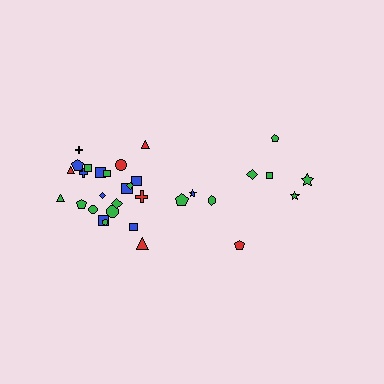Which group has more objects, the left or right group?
The left group.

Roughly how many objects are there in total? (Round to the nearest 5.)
Roughly 30 objects in total.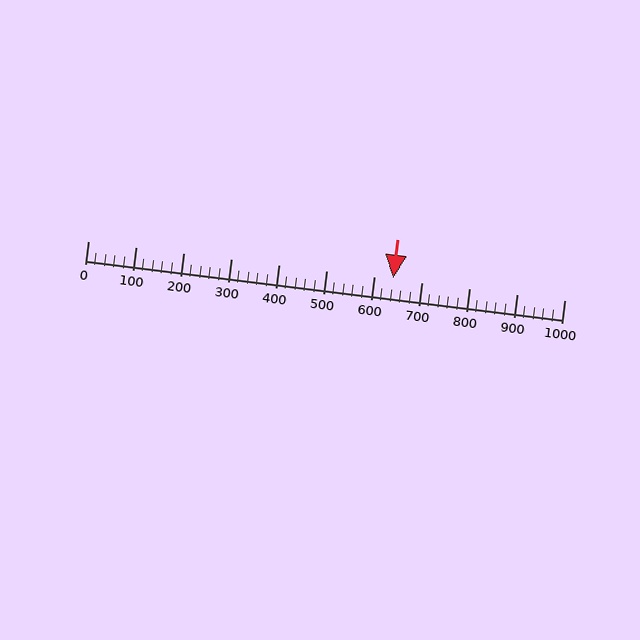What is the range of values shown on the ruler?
The ruler shows values from 0 to 1000.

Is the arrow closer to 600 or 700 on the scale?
The arrow is closer to 600.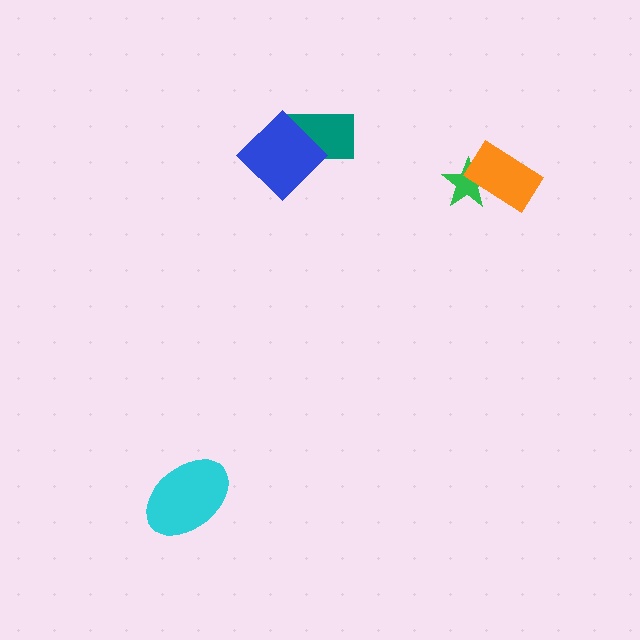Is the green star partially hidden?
Yes, it is partially covered by another shape.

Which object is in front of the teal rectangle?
The blue diamond is in front of the teal rectangle.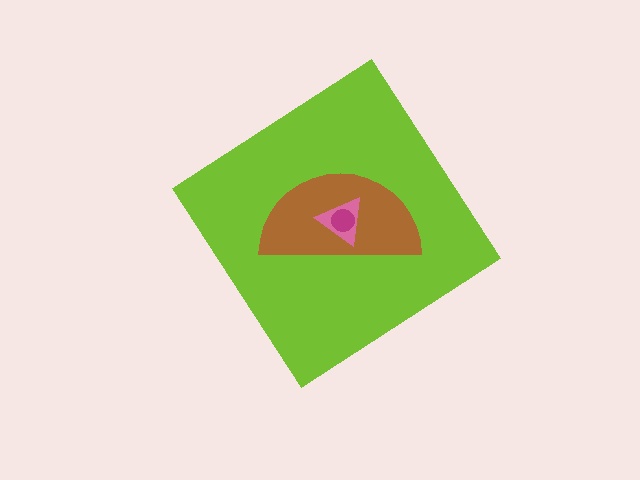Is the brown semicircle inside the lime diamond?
Yes.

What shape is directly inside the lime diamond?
The brown semicircle.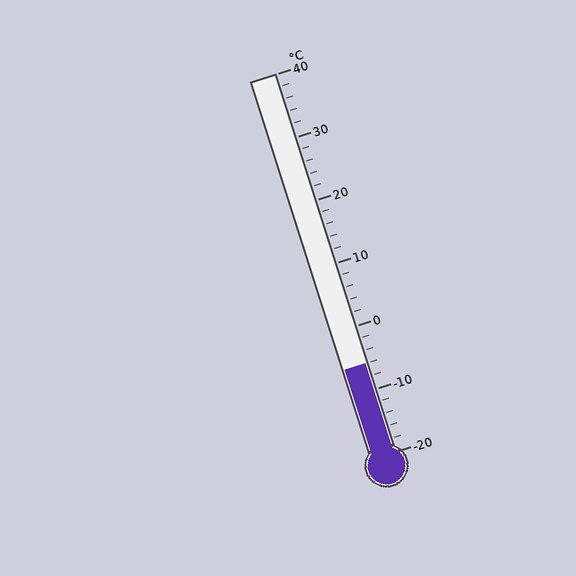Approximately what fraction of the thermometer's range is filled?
The thermometer is filled to approximately 25% of its range.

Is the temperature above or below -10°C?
The temperature is above -10°C.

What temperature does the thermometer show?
The thermometer shows approximately -6°C.